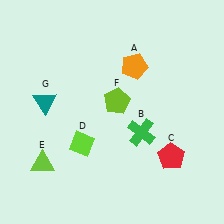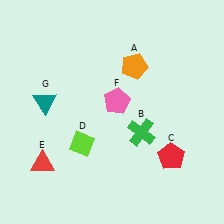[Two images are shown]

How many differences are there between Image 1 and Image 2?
There are 2 differences between the two images.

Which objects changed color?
E changed from lime to red. F changed from lime to pink.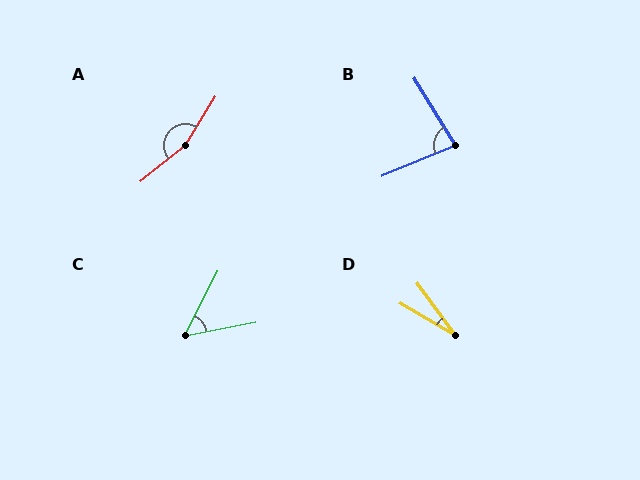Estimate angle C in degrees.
Approximately 52 degrees.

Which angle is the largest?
A, at approximately 161 degrees.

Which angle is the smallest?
D, at approximately 23 degrees.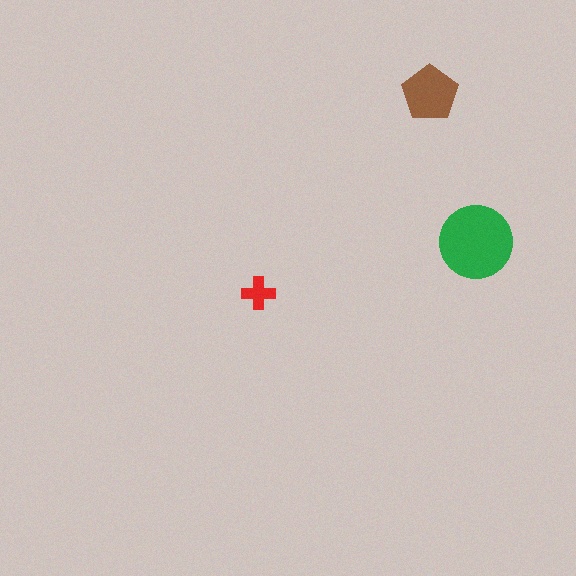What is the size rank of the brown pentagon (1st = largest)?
2nd.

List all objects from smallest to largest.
The red cross, the brown pentagon, the green circle.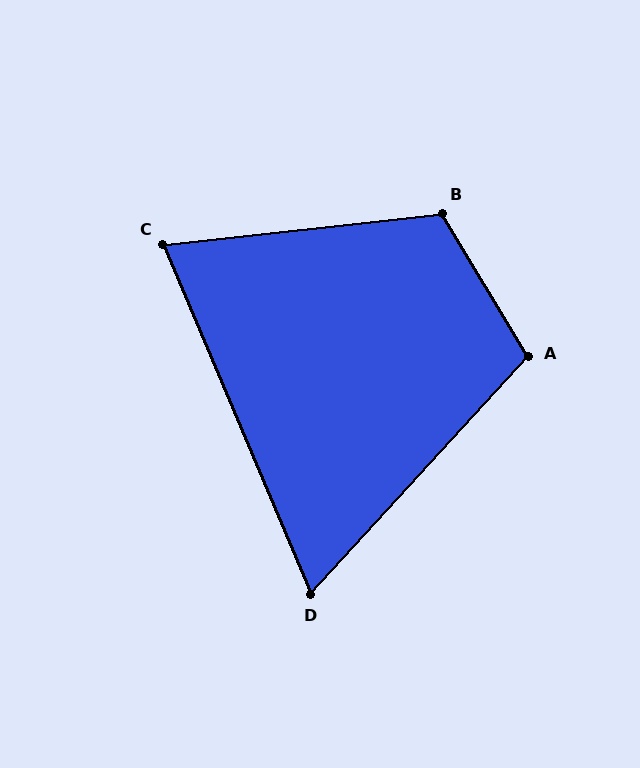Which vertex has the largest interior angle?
B, at approximately 114 degrees.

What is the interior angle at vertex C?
Approximately 73 degrees (acute).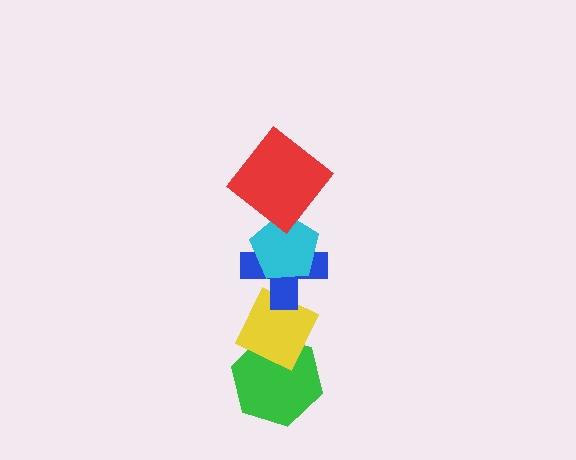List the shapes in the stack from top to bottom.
From top to bottom: the red diamond, the cyan pentagon, the blue cross, the yellow diamond, the green hexagon.